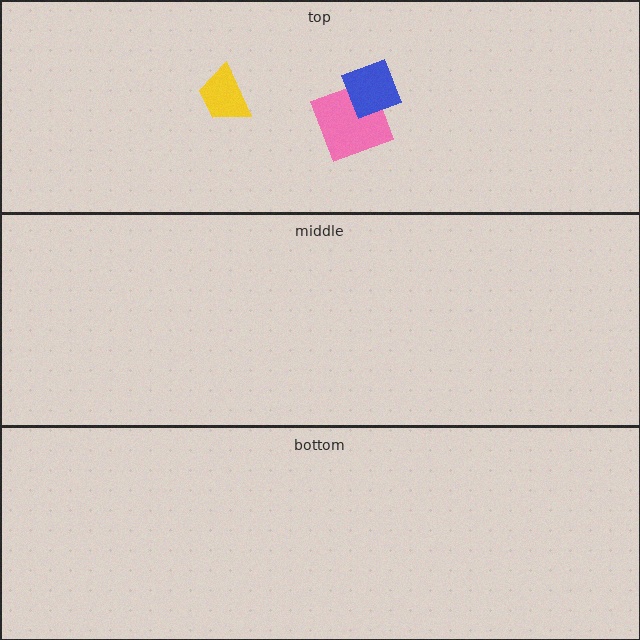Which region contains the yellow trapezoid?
The top region.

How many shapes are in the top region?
3.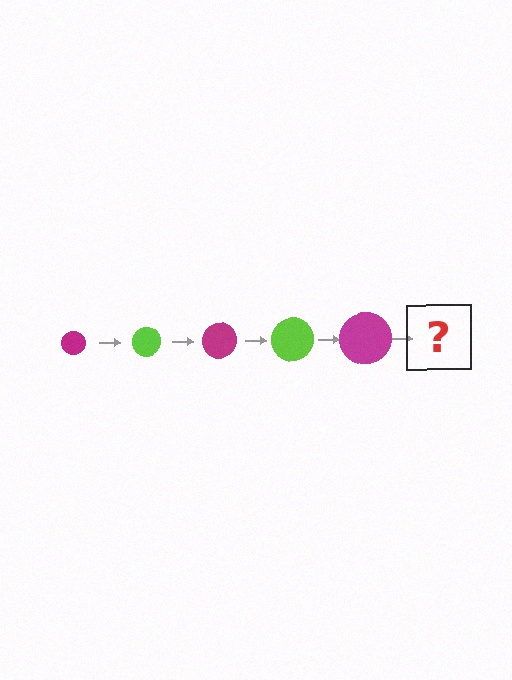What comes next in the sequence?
The next element should be a lime circle, larger than the previous one.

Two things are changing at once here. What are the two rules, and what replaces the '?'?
The two rules are that the circle grows larger each step and the color cycles through magenta and lime. The '?' should be a lime circle, larger than the previous one.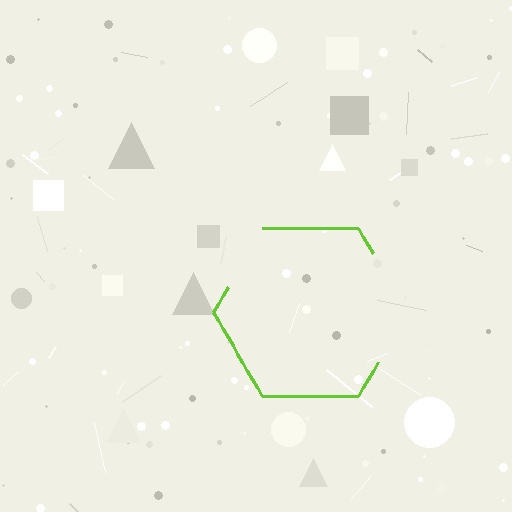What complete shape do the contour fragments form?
The contour fragments form a hexagon.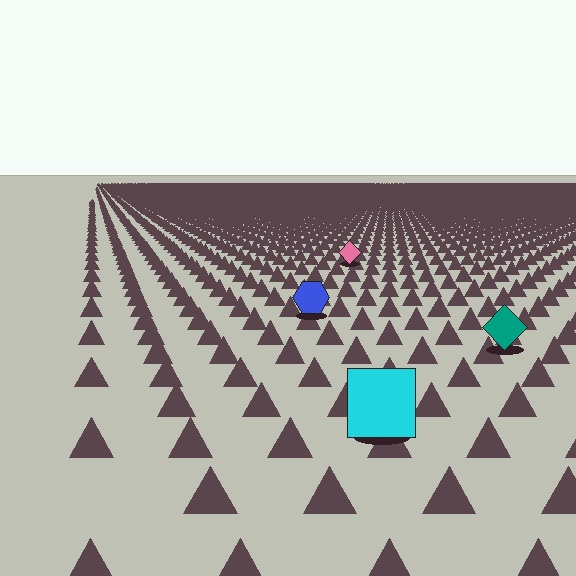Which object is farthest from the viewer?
The pink diamond is farthest from the viewer. It appears smaller and the ground texture around it is denser.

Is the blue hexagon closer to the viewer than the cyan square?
No. The cyan square is closer — you can tell from the texture gradient: the ground texture is coarser near it.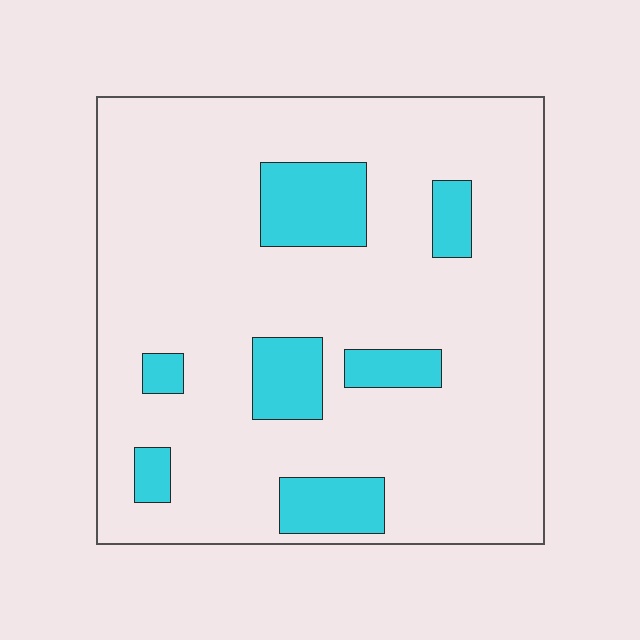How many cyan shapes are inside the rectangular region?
7.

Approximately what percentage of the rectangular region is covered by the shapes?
Approximately 15%.